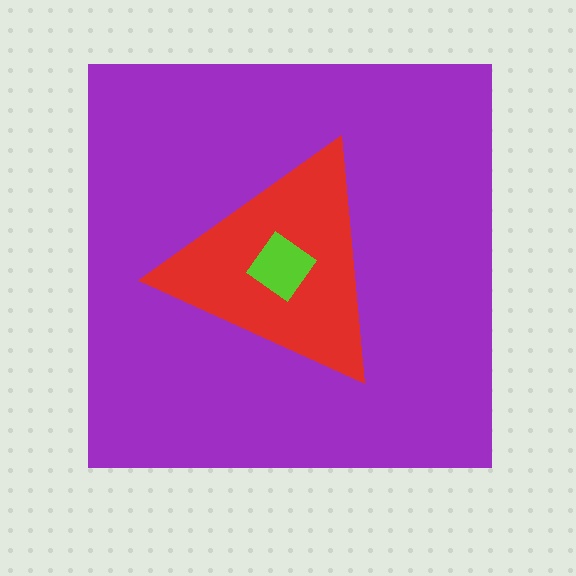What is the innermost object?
The lime diamond.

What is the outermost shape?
The purple square.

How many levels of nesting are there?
3.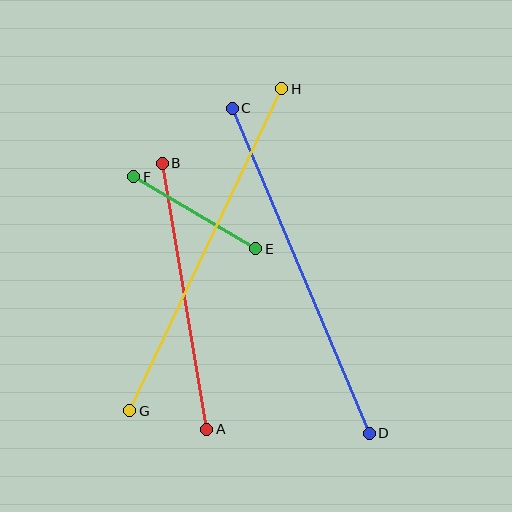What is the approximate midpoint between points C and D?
The midpoint is at approximately (301, 271) pixels.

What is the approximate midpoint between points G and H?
The midpoint is at approximately (206, 250) pixels.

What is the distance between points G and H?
The distance is approximately 356 pixels.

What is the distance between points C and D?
The distance is approximately 353 pixels.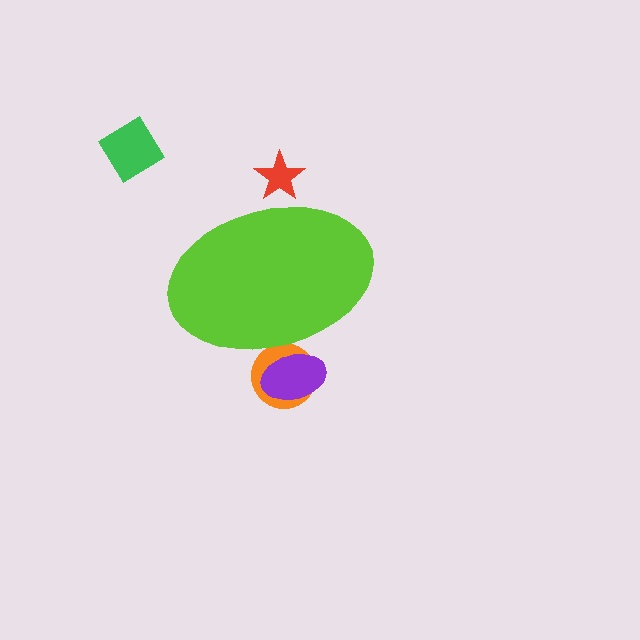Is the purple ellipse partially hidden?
Yes, the purple ellipse is partially hidden behind the lime ellipse.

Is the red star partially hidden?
Yes, the red star is partially hidden behind the lime ellipse.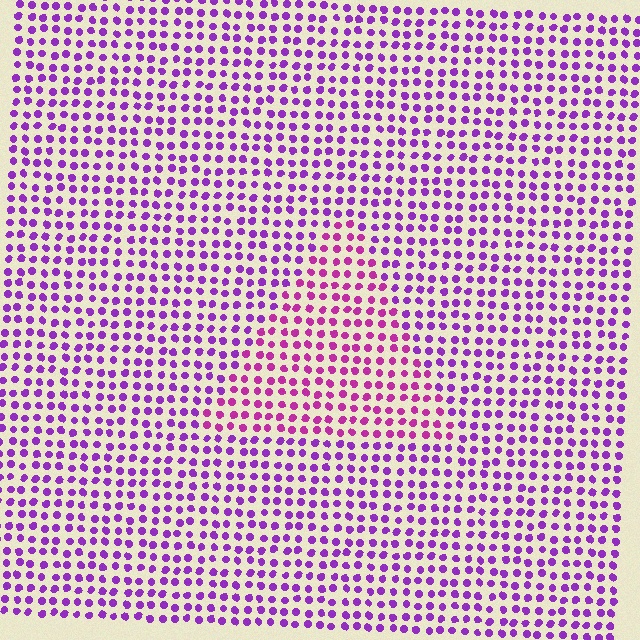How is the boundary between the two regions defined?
The boundary is defined purely by a slight shift in hue (about 30 degrees). Spacing, size, and orientation are identical on both sides.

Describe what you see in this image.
The image is filled with small purple elements in a uniform arrangement. A triangle-shaped region is visible where the elements are tinted to a slightly different hue, forming a subtle color boundary.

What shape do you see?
I see a triangle.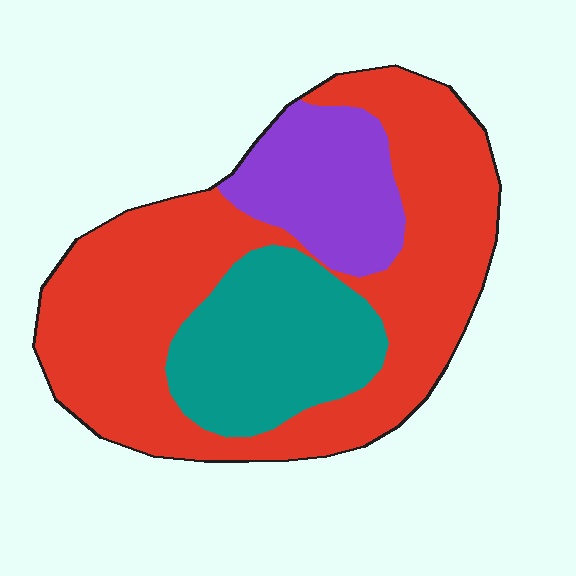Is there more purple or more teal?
Teal.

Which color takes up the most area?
Red, at roughly 60%.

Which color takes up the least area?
Purple, at roughly 15%.